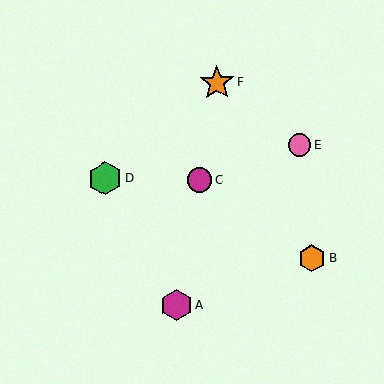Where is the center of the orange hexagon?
The center of the orange hexagon is at (312, 258).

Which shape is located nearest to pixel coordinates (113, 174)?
The green hexagon (labeled D) at (105, 179) is nearest to that location.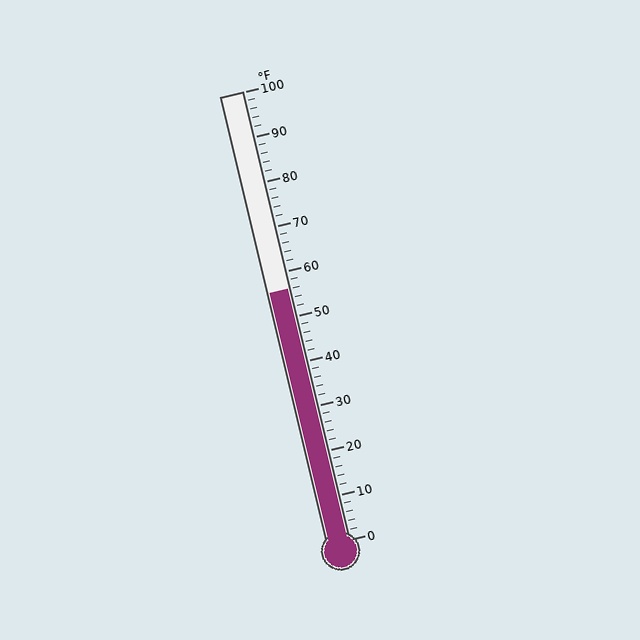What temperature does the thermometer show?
The thermometer shows approximately 56°F.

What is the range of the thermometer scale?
The thermometer scale ranges from 0°F to 100°F.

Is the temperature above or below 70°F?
The temperature is below 70°F.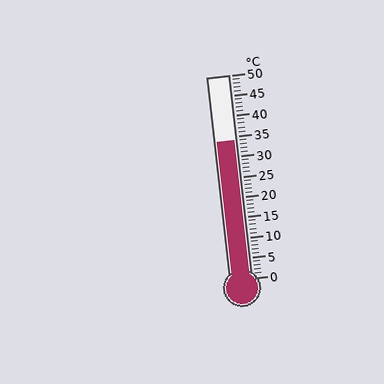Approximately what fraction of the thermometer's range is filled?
The thermometer is filled to approximately 70% of its range.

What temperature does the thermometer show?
The thermometer shows approximately 34°C.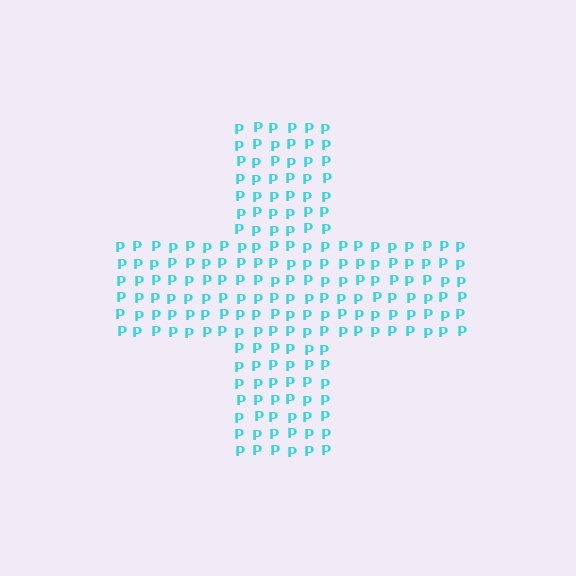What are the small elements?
The small elements are letter P's.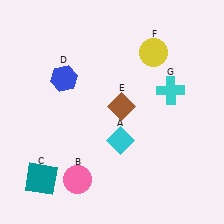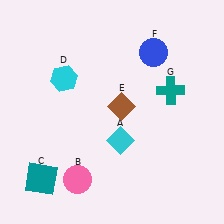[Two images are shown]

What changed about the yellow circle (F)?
In Image 1, F is yellow. In Image 2, it changed to blue.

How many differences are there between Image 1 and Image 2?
There are 3 differences between the two images.